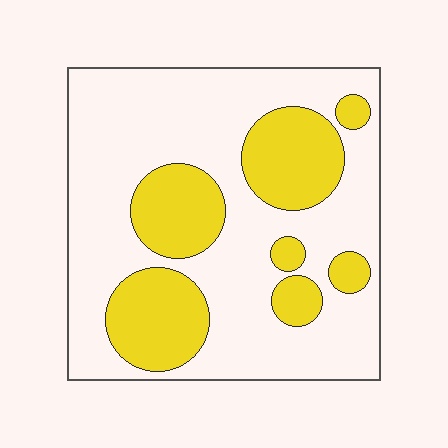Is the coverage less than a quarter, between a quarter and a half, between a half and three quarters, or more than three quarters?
Between a quarter and a half.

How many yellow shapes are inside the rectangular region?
7.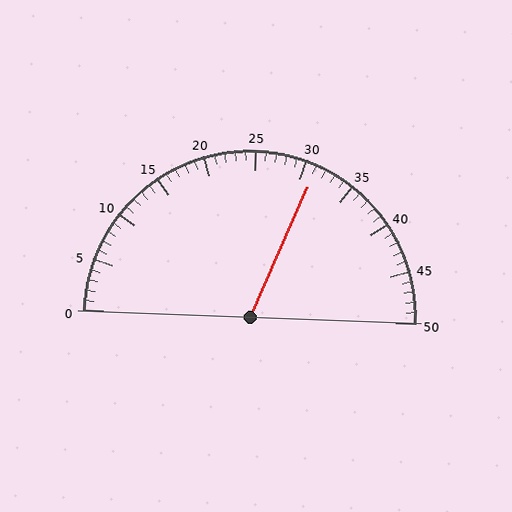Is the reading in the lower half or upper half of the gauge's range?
The reading is in the upper half of the range (0 to 50).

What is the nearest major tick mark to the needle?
The nearest major tick mark is 30.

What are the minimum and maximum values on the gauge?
The gauge ranges from 0 to 50.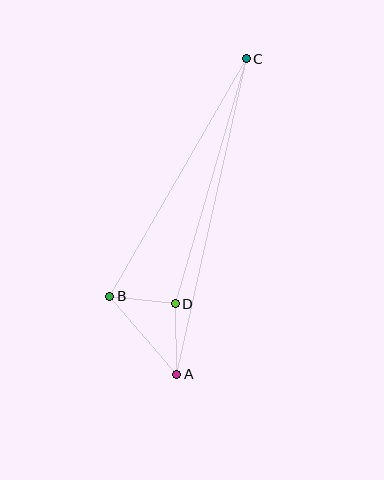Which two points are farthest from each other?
Points A and C are farthest from each other.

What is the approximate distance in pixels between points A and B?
The distance between A and B is approximately 103 pixels.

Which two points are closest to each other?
Points B and D are closest to each other.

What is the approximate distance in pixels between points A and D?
The distance between A and D is approximately 71 pixels.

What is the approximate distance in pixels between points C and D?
The distance between C and D is approximately 255 pixels.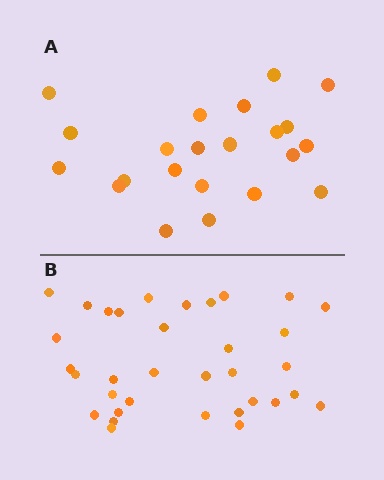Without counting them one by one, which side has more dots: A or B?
Region B (the bottom region) has more dots.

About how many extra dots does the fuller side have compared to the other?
Region B has roughly 12 or so more dots than region A.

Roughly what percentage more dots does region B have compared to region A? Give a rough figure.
About 55% more.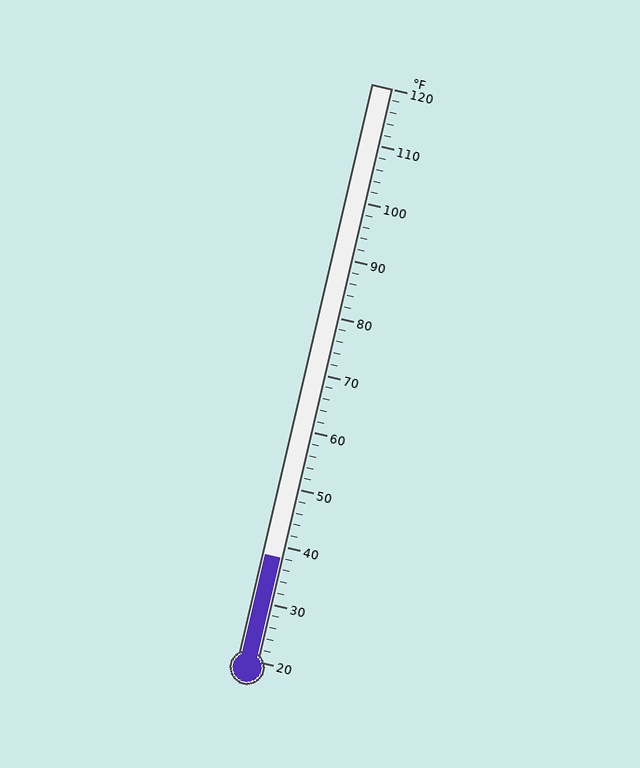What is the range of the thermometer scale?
The thermometer scale ranges from 20°F to 120°F.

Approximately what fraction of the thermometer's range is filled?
The thermometer is filled to approximately 20% of its range.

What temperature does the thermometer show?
The thermometer shows approximately 38°F.